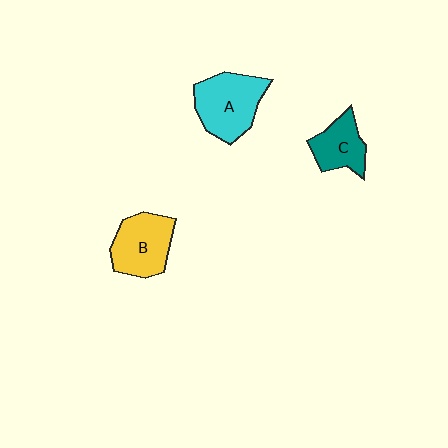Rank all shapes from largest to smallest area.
From largest to smallest: A (cyan), B (yellow), C (teal).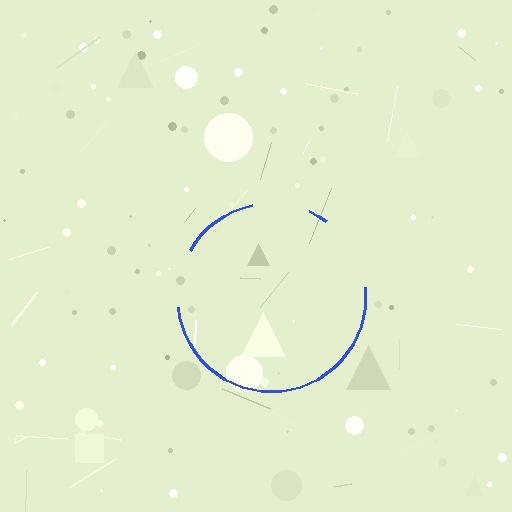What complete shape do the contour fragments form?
The contour fragments form a circle.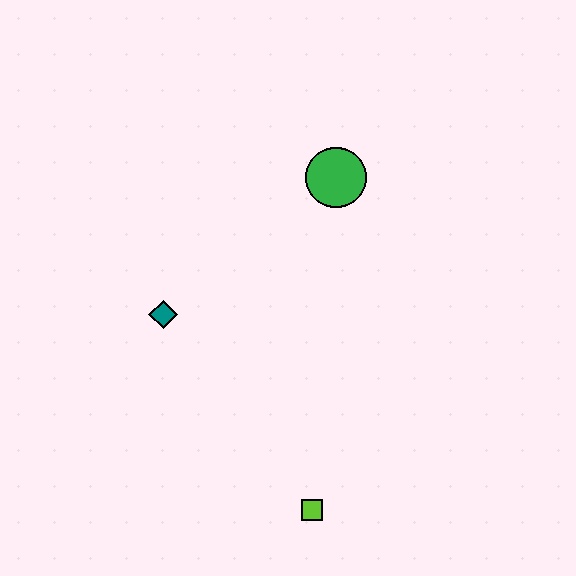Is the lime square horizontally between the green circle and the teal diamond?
Yes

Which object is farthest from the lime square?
The green circle is farthest from the lime square.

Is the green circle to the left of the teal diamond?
No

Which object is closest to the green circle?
The teal diamond is closest to the green circle.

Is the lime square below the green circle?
Yes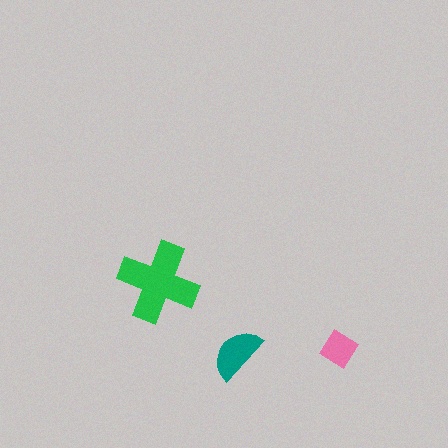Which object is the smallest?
The pink diamond.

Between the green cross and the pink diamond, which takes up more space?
The green cross.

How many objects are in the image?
There are 3 objects in the image.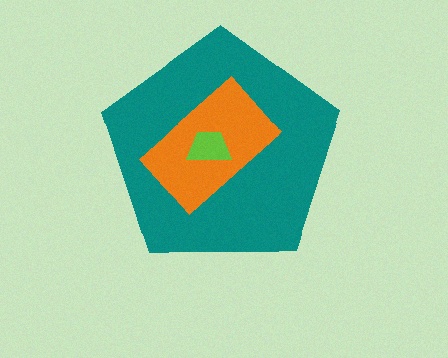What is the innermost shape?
The lime trapezoid.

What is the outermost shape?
The teal pentagon.